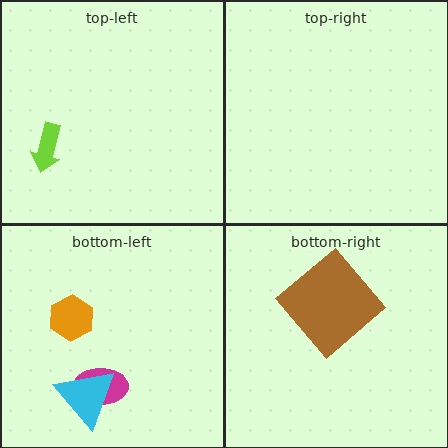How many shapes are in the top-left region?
1.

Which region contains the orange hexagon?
The bottom-left region.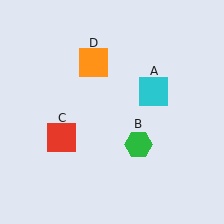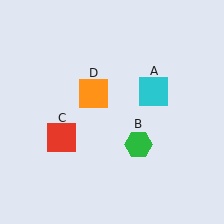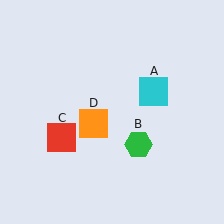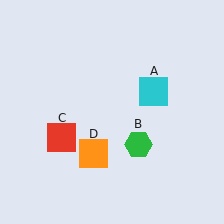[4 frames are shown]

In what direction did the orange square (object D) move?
The orange square (object D) moved down.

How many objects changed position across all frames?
1 object changed position: orange square (object D).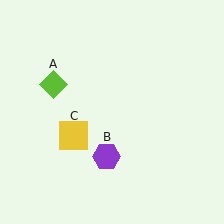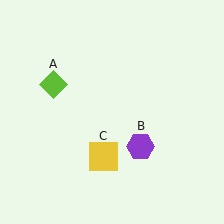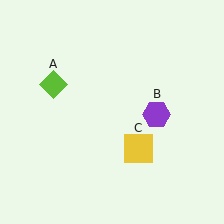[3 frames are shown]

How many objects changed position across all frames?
2 objects changed position: purple hexagon (object B), yellow square (object C).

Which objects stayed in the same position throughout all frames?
Lime diamond (object A) remained stationary.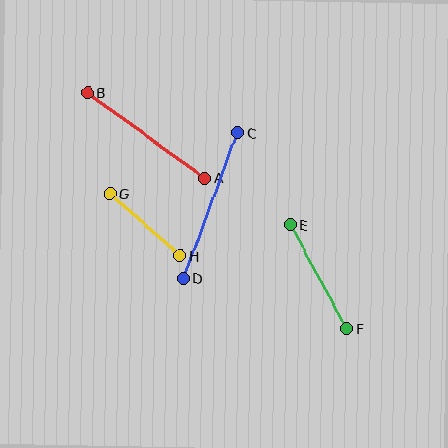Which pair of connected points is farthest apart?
Points C and D are farthest apart.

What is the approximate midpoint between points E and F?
The midpoint is at approximately (318, 277) pixels.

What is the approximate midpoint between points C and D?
The midpoint is at approximately (210, 206) pixels.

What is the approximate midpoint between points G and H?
The midpoint is at approximately (145, 225) pixels.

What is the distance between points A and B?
The distance is approximately 144 pixels.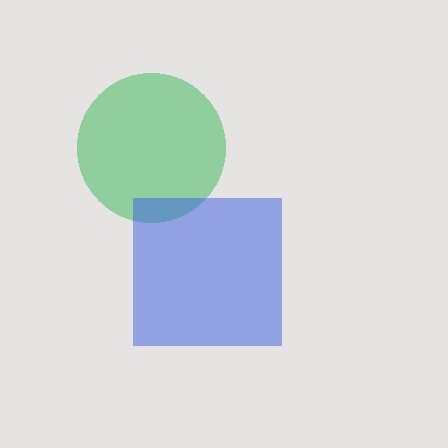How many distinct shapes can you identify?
There are 2 distinct shapes: a green circle, a blue square.